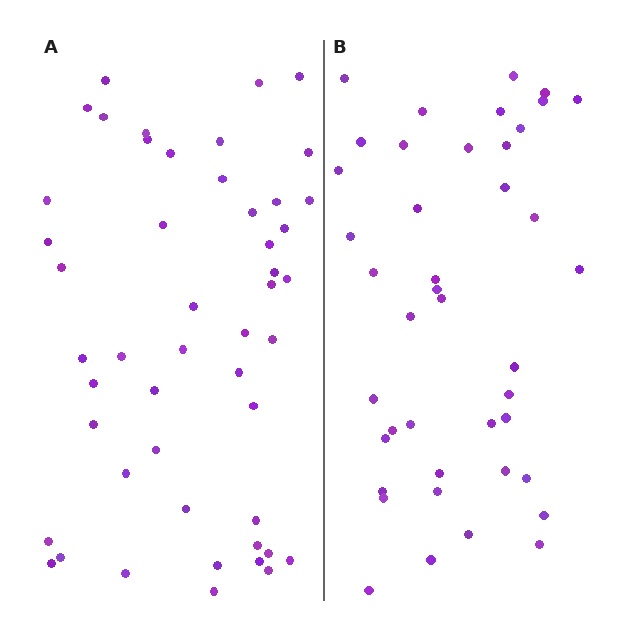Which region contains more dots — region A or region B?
Region A (the left region) has more dots.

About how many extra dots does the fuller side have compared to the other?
Region A has roughly 8 or so more dots than region B.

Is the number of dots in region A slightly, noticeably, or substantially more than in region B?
Region A has only slightly more — the two regions are fairly close. The ratio is roughly 1.2 to 1.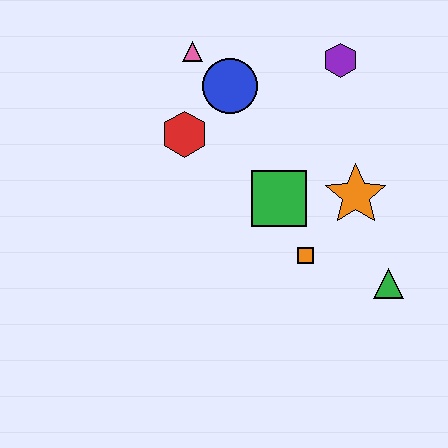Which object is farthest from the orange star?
The pink triangle is farthest from the orange star.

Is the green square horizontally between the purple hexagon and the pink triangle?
Yes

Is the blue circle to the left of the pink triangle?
No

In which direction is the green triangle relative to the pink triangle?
The green triangle is below the pink triangle.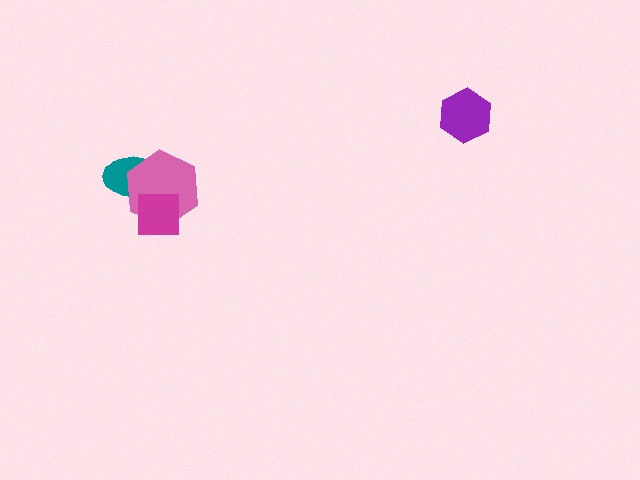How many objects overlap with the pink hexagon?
2 objects overlap with the pink hexagon.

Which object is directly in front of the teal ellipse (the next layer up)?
The pink hexagon is directly in front of the teal ellipse.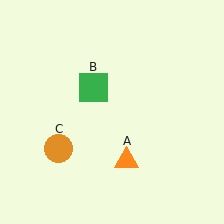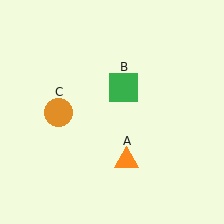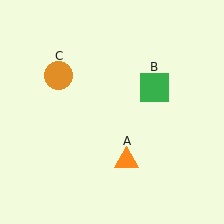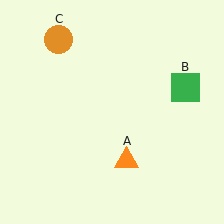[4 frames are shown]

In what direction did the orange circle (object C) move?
The orange circle (object C) moved up.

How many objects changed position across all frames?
2 objects changed position: green square (object B), orange circle (object C).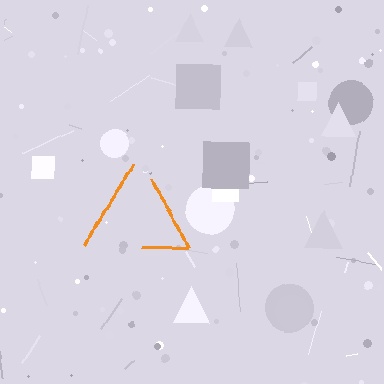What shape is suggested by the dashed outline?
The dashed outline suggests a triangle.